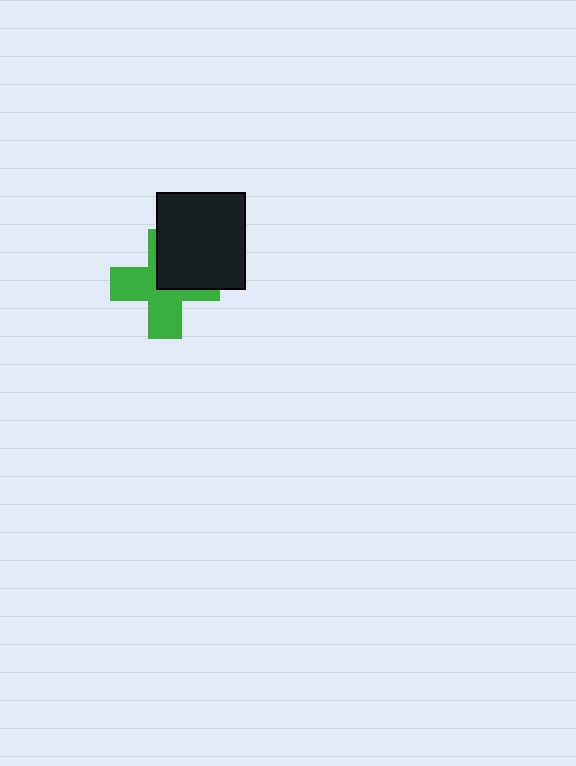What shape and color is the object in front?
The object in front is a black rectangle.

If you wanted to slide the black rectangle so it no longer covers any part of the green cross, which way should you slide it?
Slide it toward the upper-right — that is the most direct way to separate the two shapes.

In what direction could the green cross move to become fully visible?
The green cross could move toward the lower-left. That would shift it out from behind the black rectangle entirely.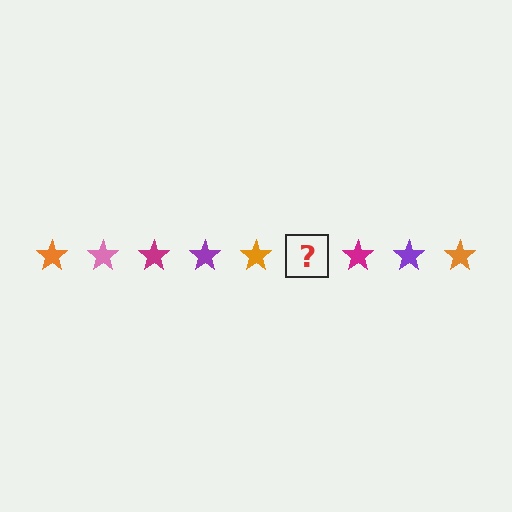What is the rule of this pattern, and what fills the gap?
The rule is that the pattern cycles through orange, pink, magenta, purple stars. The gap should be filled with a pink star.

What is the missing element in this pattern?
The missing element is a pink star.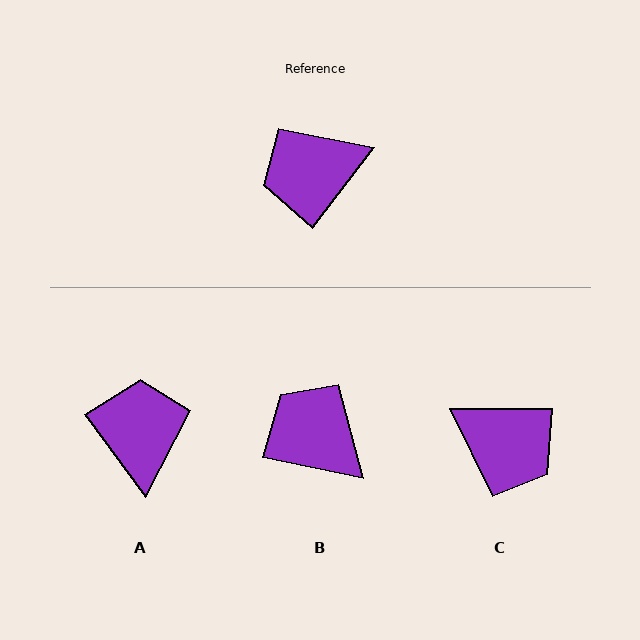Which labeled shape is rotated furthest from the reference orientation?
C, about 127 degrees away.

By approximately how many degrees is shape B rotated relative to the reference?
Approximately 64 degrees clockwise.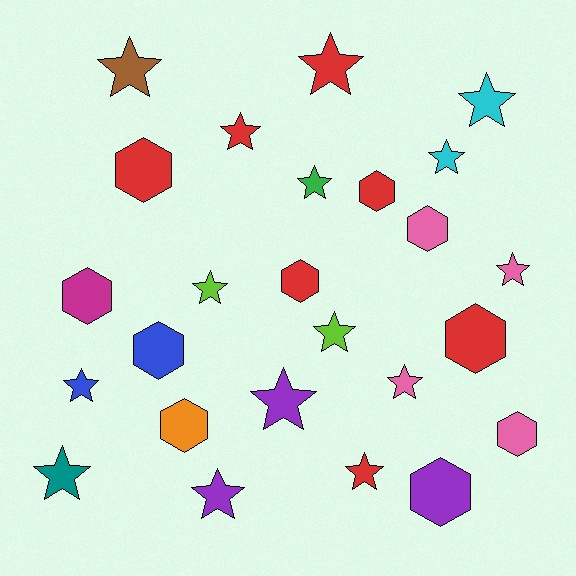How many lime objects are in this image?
There are 2 lime objects.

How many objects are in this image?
There are 25 objects.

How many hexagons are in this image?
There are 10 hexagons.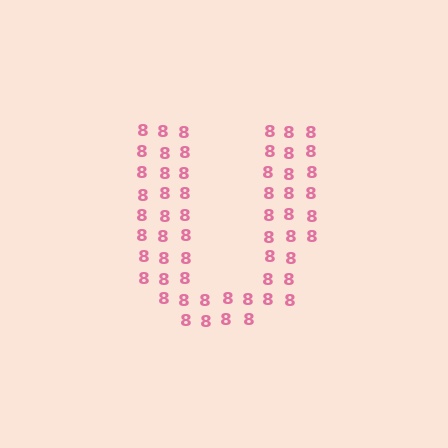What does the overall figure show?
The overall figure shows the letter U.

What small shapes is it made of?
It is made of small digit 8's.